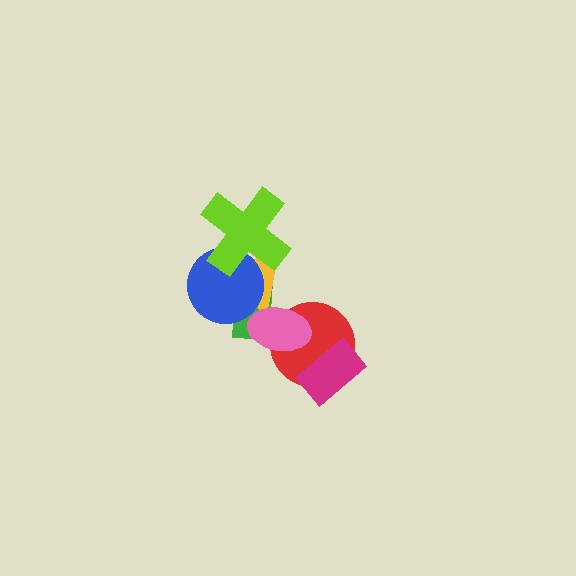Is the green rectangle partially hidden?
Yes, it is partially covered by another shape.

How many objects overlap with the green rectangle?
3 objects overlap with the green rectangle.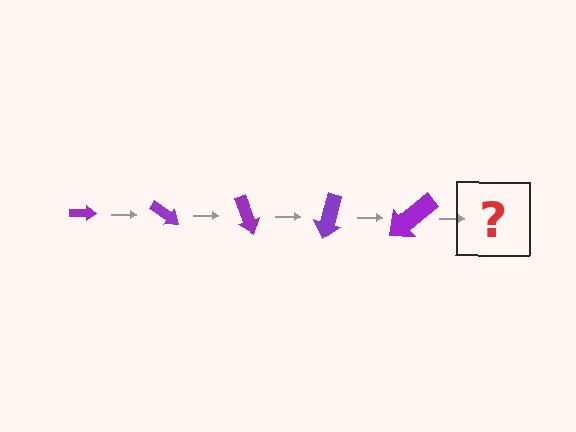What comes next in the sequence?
The next element should be an arrow, larger than the previous one and rotated 175 degrees from the start.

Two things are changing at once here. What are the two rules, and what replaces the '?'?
The two rules are that the arrow grows larger each step and it rotates 35 degrees each step. The '?' should be an arrow, larger than the previous one and rotated 175 degrees from the start.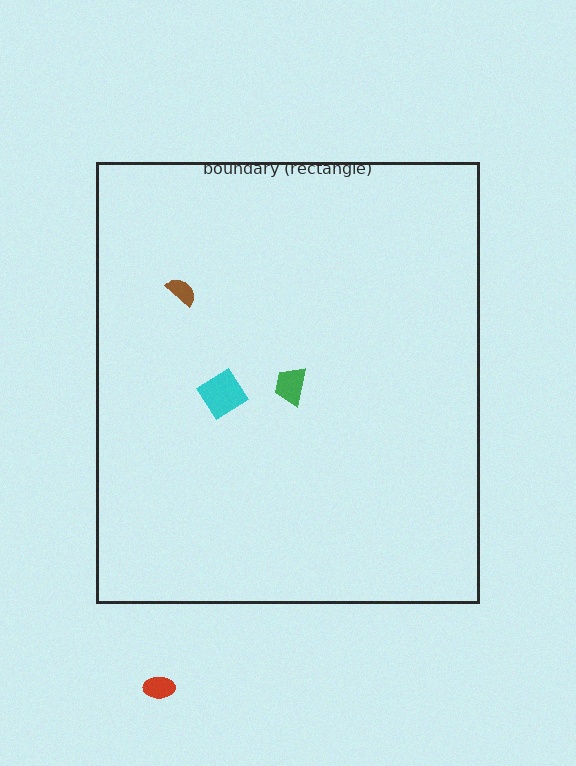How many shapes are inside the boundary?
3 inside, 1 outside.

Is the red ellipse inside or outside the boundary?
Outside.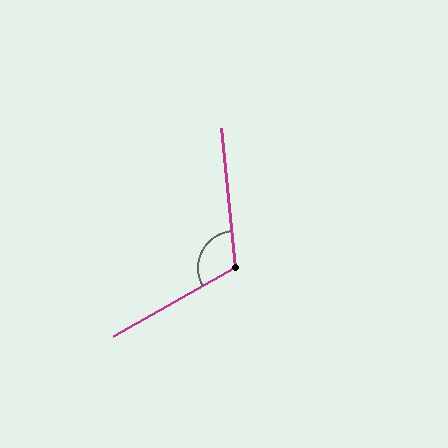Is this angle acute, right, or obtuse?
It is obtuse.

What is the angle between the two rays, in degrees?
Approximately 114 degrees.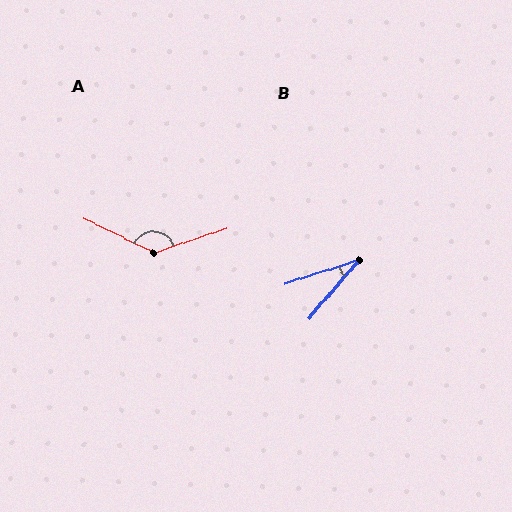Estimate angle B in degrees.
Approximately 32 degrees.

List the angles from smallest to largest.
B (32°), A (135°).